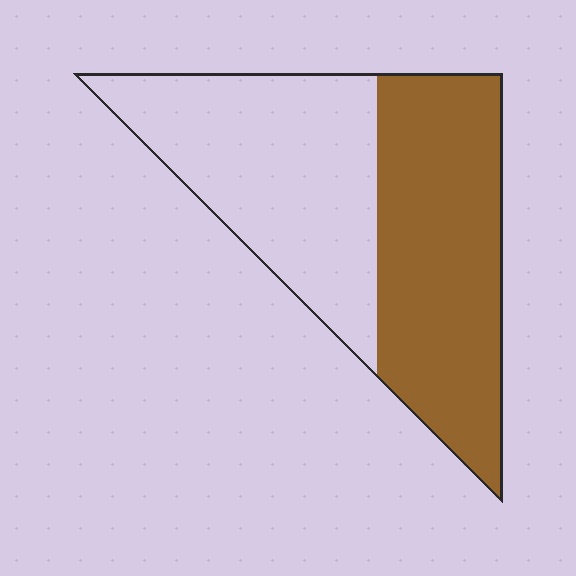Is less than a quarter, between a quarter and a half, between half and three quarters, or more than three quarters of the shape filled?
Between a quarter and a half.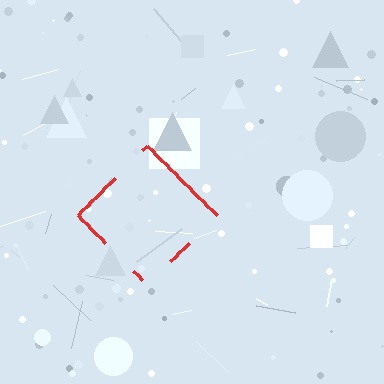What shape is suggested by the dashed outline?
The dashed outline suggests a diamond.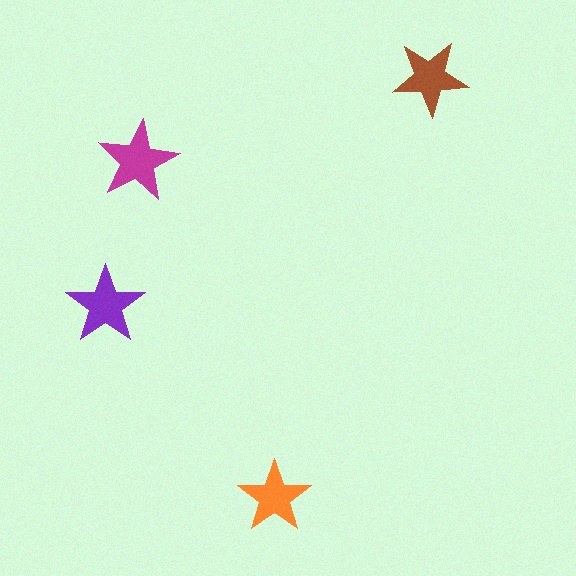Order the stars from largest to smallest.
the magenta one, the purple one, the brown one, the orange one.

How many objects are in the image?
There are 4 objects in the image.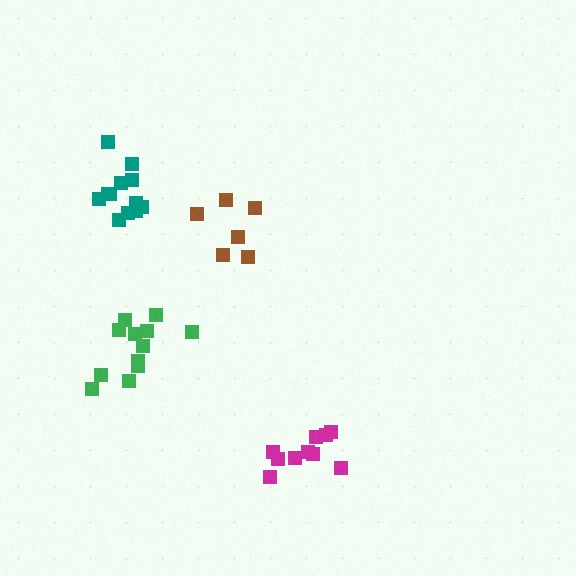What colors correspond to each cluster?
The clusters are colored: green, brown, teal, magenta.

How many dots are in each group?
Group 1: 12 dots, Group 2: 6 dots, Group 3: 12 dots, Group 4: 10 dots (40 total).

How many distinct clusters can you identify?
There are 4 distinct clusters.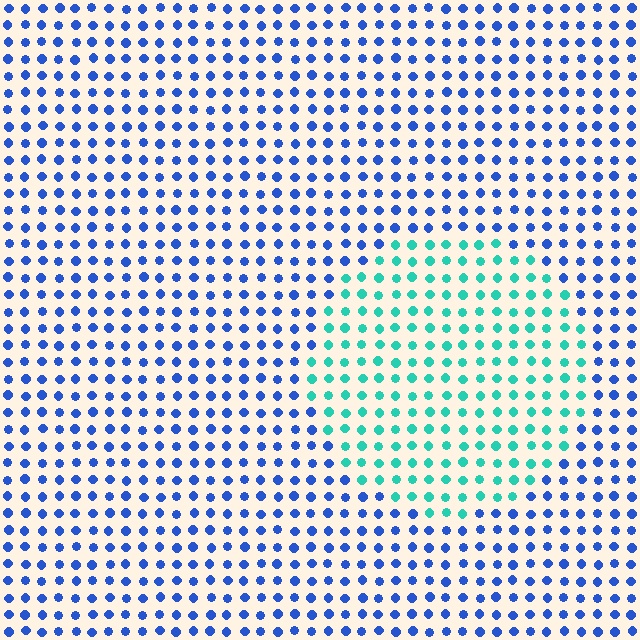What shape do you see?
I see a circle.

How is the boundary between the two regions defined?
The boundary is defined purely by a slight shift in hue (about 54 degrees). Spacing, size, and orientation are identical on both sides.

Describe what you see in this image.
The image is filled with small blue elements in a uniform arrangement. A circle-shaped region is visible where the elements are tinted to a slightly different hue, forming a subtle color boundary.